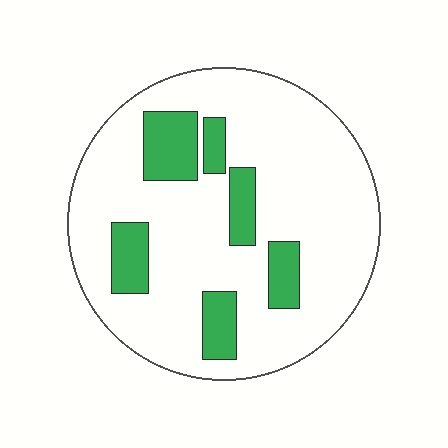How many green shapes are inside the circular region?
6.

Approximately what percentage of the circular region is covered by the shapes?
Approximately 20%.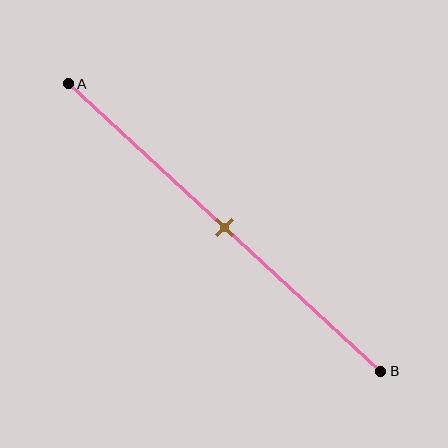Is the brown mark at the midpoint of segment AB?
Yes, the mark is approximately at the midpoint.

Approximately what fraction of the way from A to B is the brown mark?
The brown mark is approximately 50% of the way from A to B.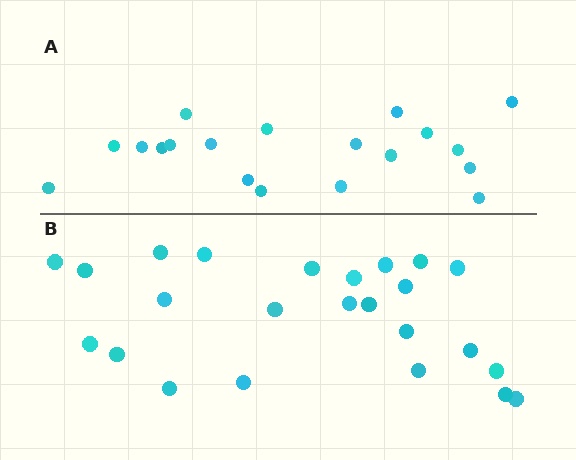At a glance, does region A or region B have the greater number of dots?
Region B (the bottom region) has more dots.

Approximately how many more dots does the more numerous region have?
Region B has about 5 more dots than region A.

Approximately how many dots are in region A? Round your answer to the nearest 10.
About 20 dots. (The exact count is 19, which rounds to 20.)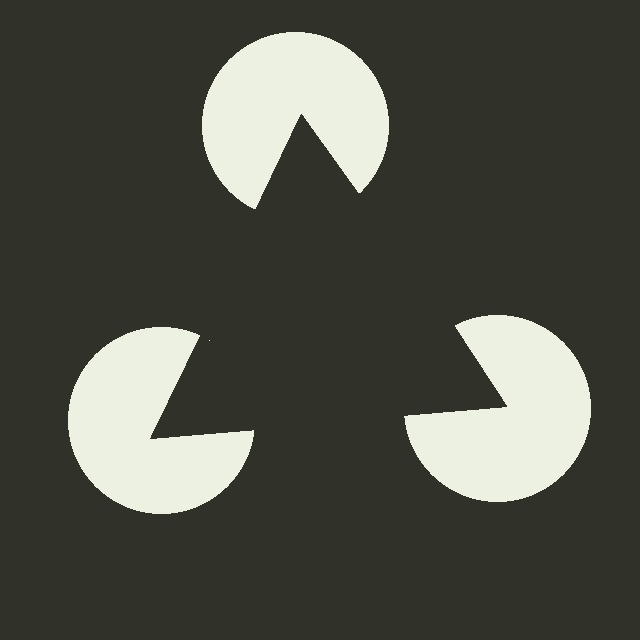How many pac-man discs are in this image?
There are 3 — one at each vertex of the illusory triangle.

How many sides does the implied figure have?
3 sides.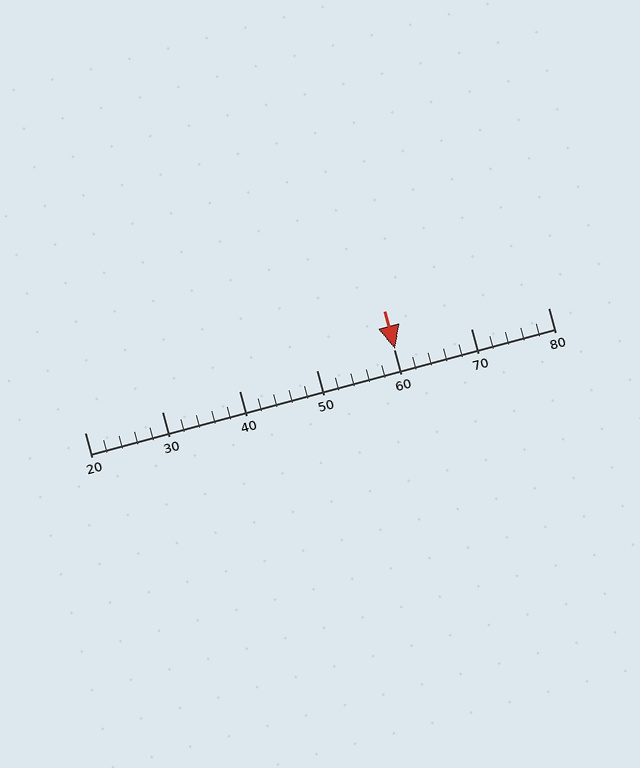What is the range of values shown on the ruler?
The ruler shows values from 20 to 80.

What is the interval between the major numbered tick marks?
The major tick marks are spaced 10 units apart.